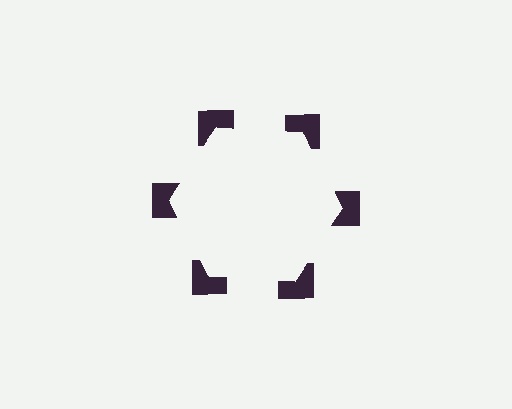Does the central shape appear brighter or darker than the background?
It typically appears slightly brighter than the background, even though no actual brightness change is drawn.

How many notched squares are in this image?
There are 6 — one at each vertex of the illusory hexagon.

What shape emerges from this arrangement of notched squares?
An illusory hexagon — its edges are inferred from the aligned wedge cuts in the notched squares, not physically drawn.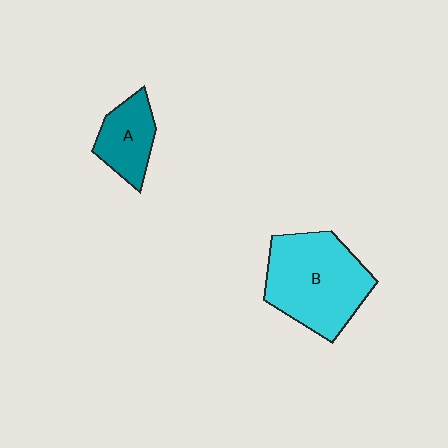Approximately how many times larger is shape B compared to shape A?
Approximately 2.1 times.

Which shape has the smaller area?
Shape A (teal).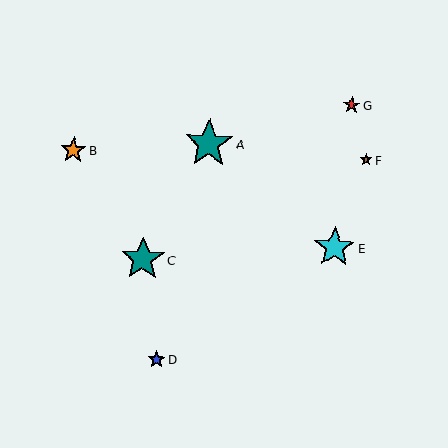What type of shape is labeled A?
Shape A is a teal star.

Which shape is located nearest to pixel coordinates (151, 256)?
The teal star (labeled C) at (143, 259) is nearest to that location.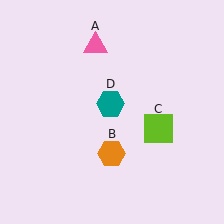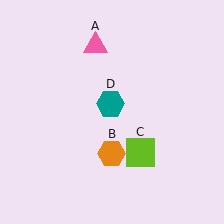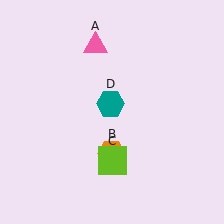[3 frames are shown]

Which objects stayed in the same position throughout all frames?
Pink triangle (object A) and orange hexagon (object B) and teal hexagon (object D) remained stationary.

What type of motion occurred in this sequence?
The lime square (object C) rotated clockwise around the center of the scene.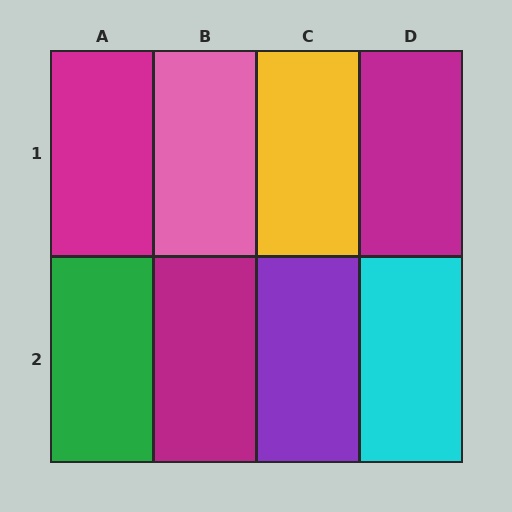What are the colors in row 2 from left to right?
Green, magenta, purple, cyan.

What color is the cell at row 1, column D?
Magenta.